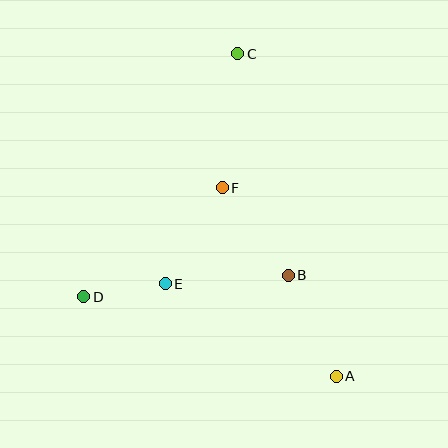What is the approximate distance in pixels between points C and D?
The distance between C and D is approximately 288 pixels.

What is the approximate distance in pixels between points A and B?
The distance between A and B is approximately 112 pixels.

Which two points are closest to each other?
Points D and E are closest to each other.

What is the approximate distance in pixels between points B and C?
The distance between B and C is approximately 227 pixels.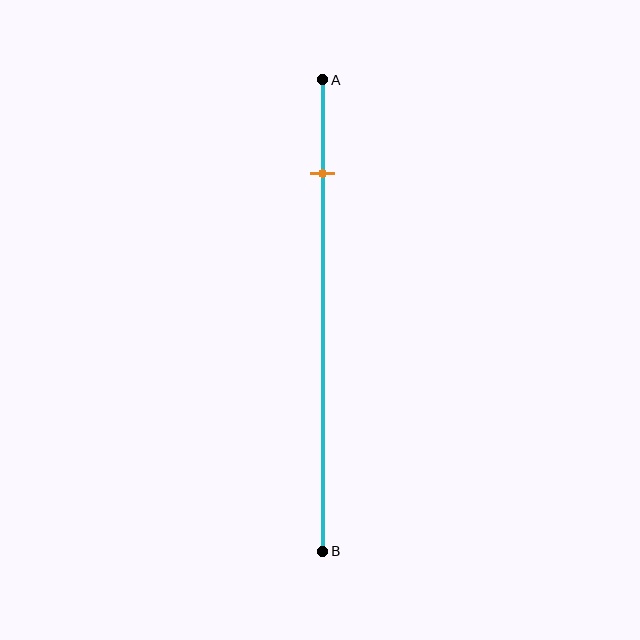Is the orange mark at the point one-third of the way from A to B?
No, the mark is at about 20% from A, not at the 33% one-third point.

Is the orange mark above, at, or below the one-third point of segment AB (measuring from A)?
The orange mark is above the one-third point of segment AB.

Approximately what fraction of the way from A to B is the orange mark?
The orange mark is approximately 20% of the way from A to B.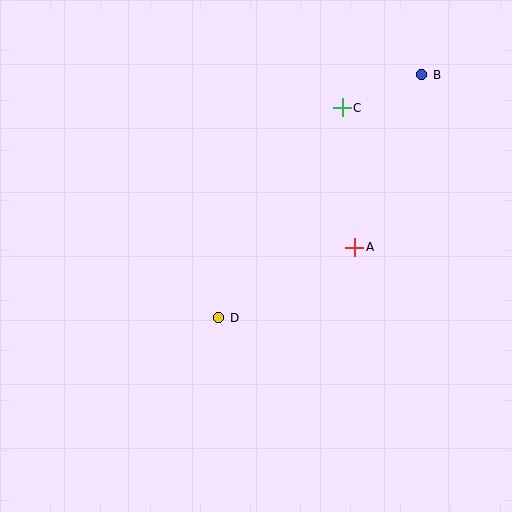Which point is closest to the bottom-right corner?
Point A is closest to the bottom-right corner.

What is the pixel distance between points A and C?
The distance between A and C is 140 pixels.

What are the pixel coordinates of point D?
Point D is at (219, 318).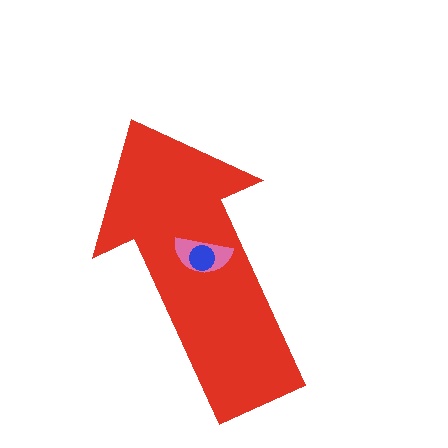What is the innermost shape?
The blue circle.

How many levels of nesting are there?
3.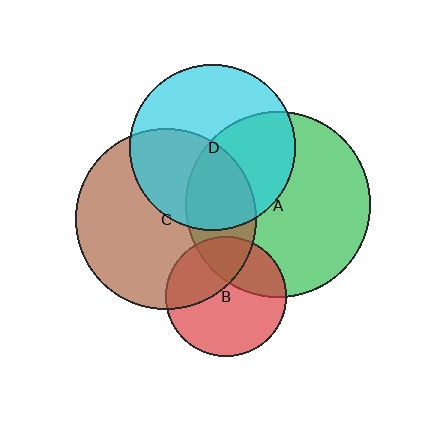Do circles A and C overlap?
Yes.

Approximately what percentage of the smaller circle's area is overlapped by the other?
Approximately 30%.